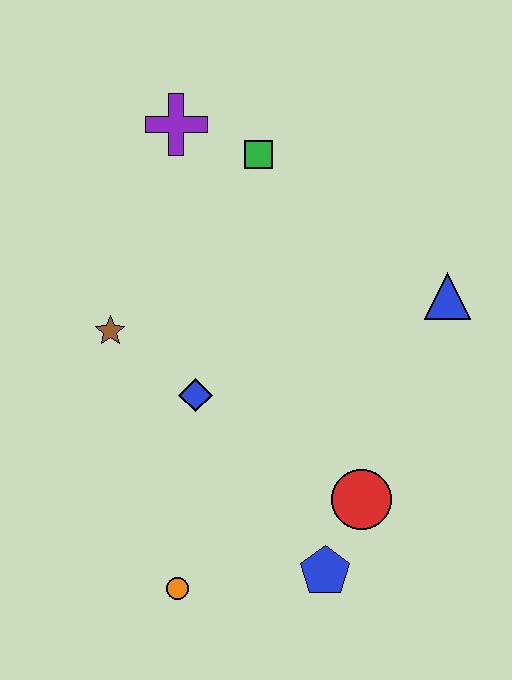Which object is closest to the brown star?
The blue diamond is closest to the brown star.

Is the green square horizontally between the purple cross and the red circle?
Yes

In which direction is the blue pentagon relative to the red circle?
The blue pentagon is below the red circle.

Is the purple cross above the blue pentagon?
Yes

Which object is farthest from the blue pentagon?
The purple cross is farthest from the blue pentagon.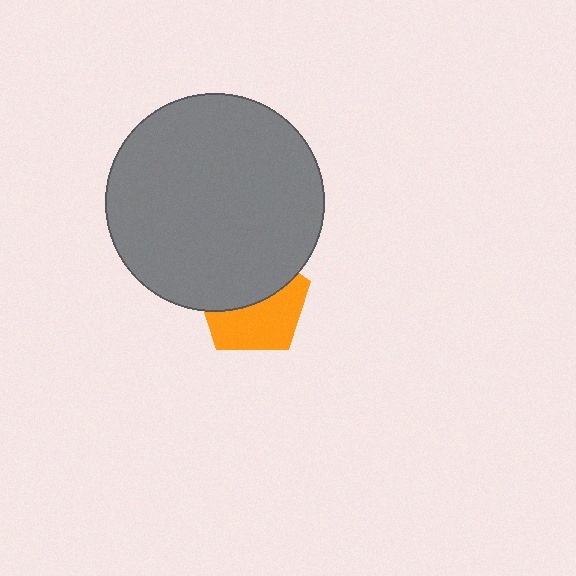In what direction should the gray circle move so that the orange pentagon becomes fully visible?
The gray circle should move up. That is the shortest direction to clear the overlap and leave the orange pentagon fully visible.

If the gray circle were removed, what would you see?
You would see the complete orange pentagon.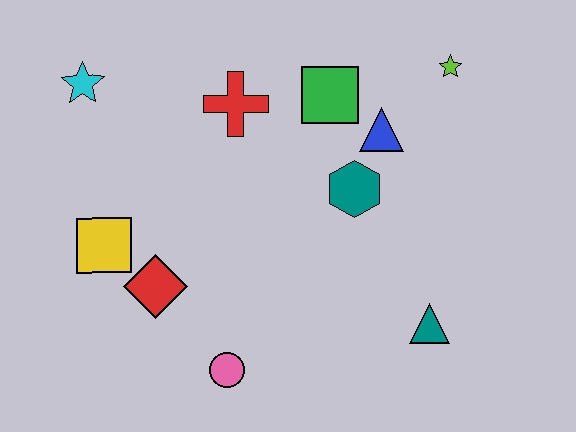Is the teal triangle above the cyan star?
No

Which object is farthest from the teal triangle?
The cyan star is farthest from the teal triangle.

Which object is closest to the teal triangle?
The teal hexagon is closest to the teal triangle.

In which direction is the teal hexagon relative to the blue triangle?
The teal hexagon is below the blue triangle.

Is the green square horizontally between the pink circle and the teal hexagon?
Yes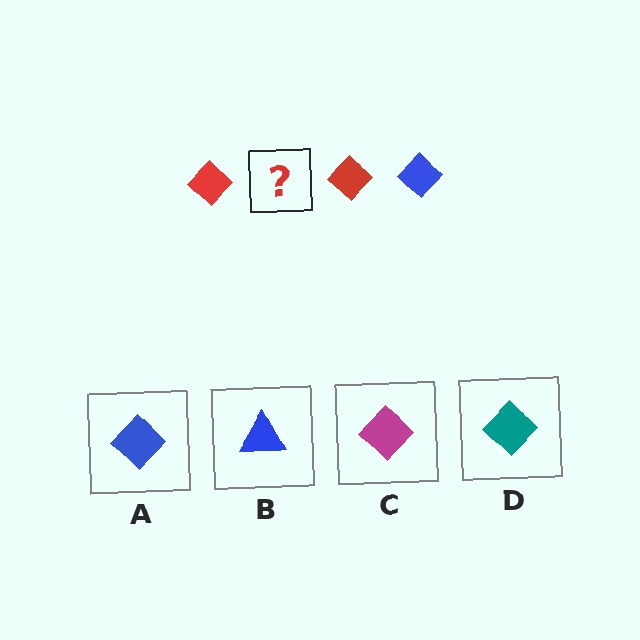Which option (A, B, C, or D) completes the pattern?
A.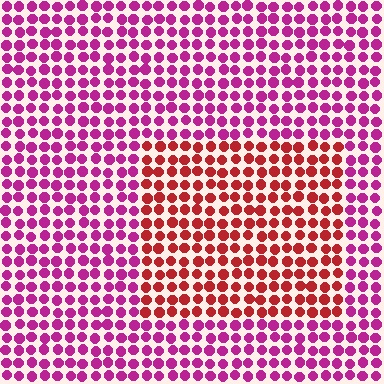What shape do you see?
I see a rectangle.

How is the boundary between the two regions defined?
The boundary is defined purely by a slight shift in hue (about 42 degrees). Spacing, size, and orientation are identical on both sides.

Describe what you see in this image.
The image is filled with small magenta elements in a uniform arrangement. A rectangle-shaped region is visible where the elements are tinted to a slightly different hue, forming a subtle color boundary.